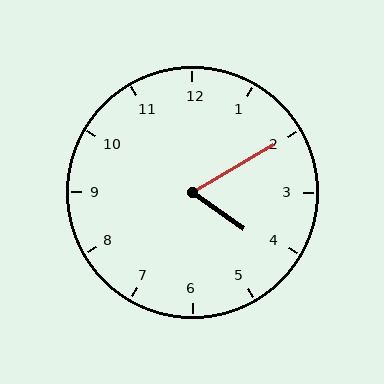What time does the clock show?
4:10.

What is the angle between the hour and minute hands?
Approximately 65 degrees.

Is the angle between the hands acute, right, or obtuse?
It is acute.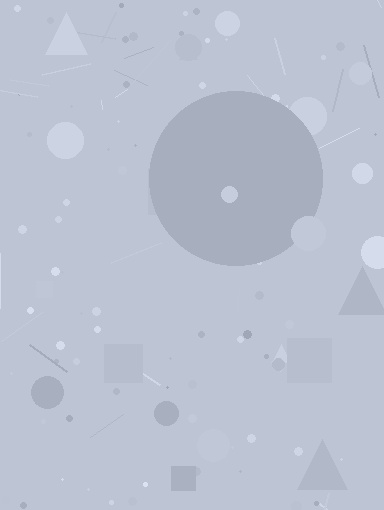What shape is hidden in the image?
A circle is hidden in the image.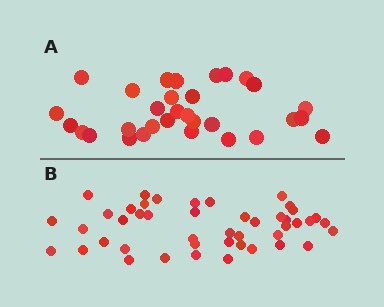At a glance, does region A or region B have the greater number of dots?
Region B (the bottom region) has more dots.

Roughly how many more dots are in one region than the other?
Region B has approximately 15 more dots than region A.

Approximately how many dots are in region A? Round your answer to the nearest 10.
About 30 dots. (The exact count is 31, which rounds to 30.)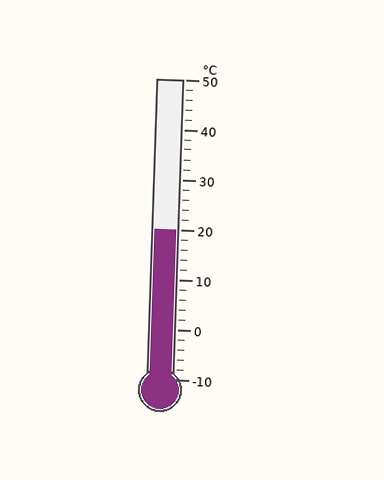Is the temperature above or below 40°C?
The temperature is below 40°C.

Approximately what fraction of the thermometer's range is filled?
The thermometer is filled to approximately 50% of its range.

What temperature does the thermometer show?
The thermometer shows approximately 20°C.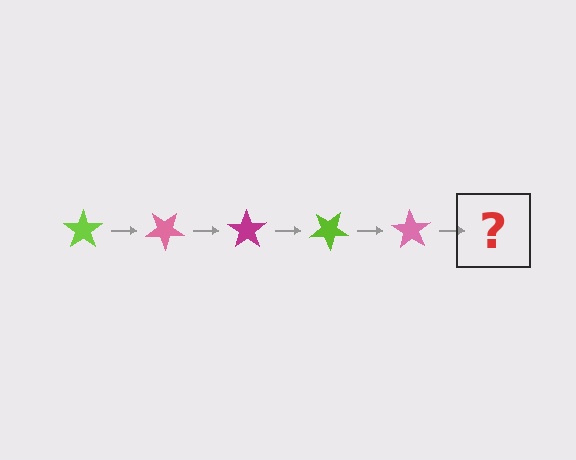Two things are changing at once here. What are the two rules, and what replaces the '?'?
The two rules are that it rotates 35 degrees each step and the color cycles through lime, pink, and magenta. The '?' should be a magenta star, rotated 175 degrees from the start.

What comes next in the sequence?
The next element should be a magenta star, rotated 175 degrees from the start.